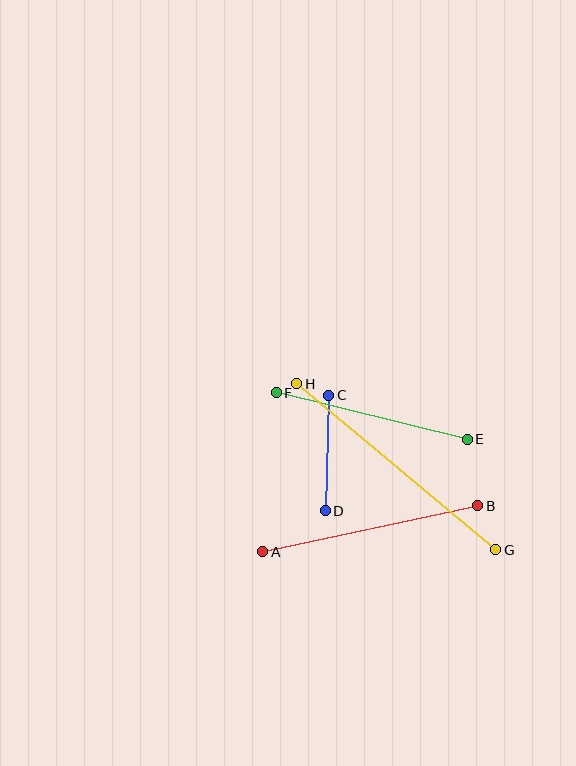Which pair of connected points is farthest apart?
Points G and H are farthest apart.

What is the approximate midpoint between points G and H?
The midpoint is at approximately (396, 467) pixels.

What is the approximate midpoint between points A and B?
The midpoint is at approximately (370, 529) pixels.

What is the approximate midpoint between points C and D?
The midpoint is at approximately (327, 453) pixels.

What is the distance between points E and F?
The distance is approximately 197 pixels.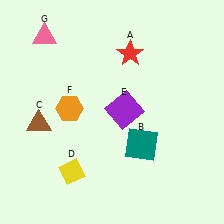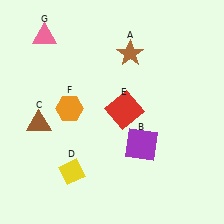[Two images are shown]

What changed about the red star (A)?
In Image 1, A is red. In Image 2, it changed to brown.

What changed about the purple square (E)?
In Image 1, E is purple. In Image 2, it changed to red.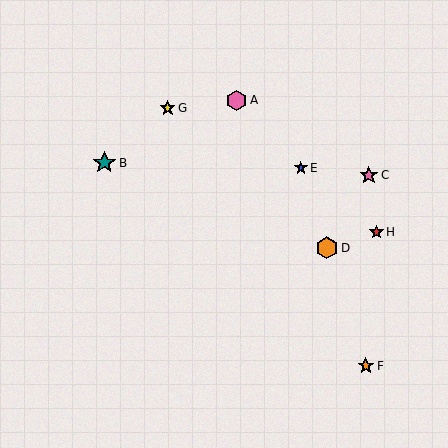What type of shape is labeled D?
Shape D is an orange hexagon.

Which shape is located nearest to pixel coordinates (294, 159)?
The blue star (labeled E) at (301, 168) is nearest to that location.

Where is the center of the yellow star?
The center of the yellow star is at (168, 108).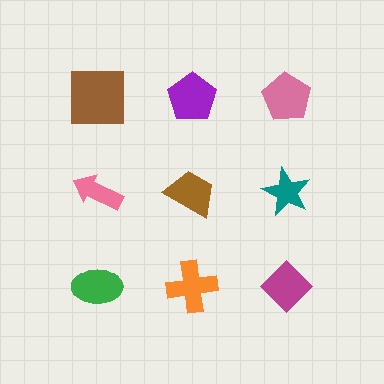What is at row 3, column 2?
An orange cross.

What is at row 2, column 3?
A teal star.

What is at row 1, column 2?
A purple pentagon.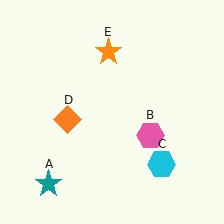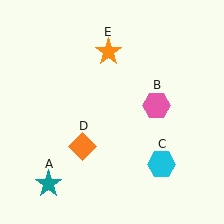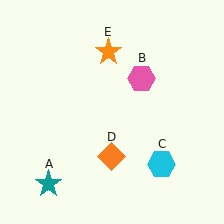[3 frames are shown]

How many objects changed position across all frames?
2 objects changed position: pink hexagon (object B), orange diamond (object D).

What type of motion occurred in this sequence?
The pink hexagon (object B), orange diamond (object D) rotated counterclockwise around the center of the scene.